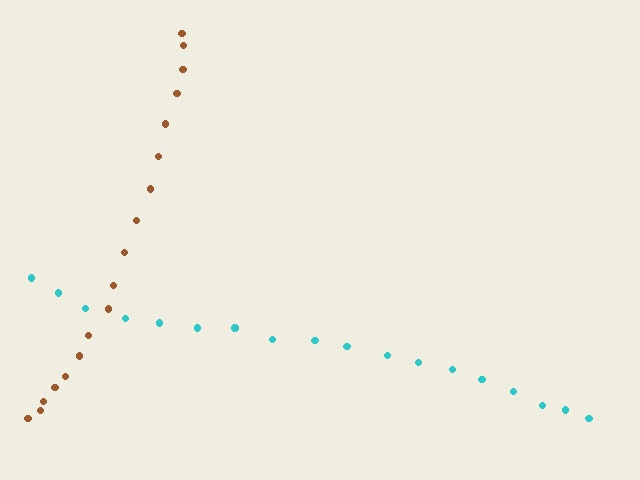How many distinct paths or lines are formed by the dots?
There are 2 distinct paths.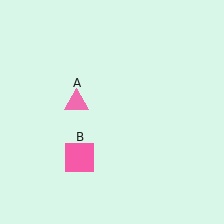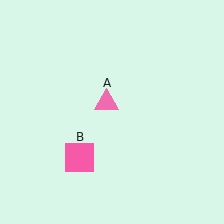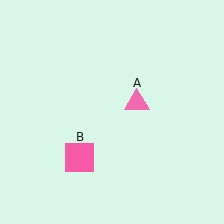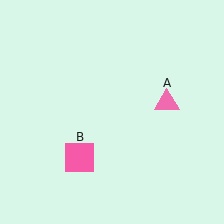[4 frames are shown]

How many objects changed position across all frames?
1 object changed position: pink triangle (object A).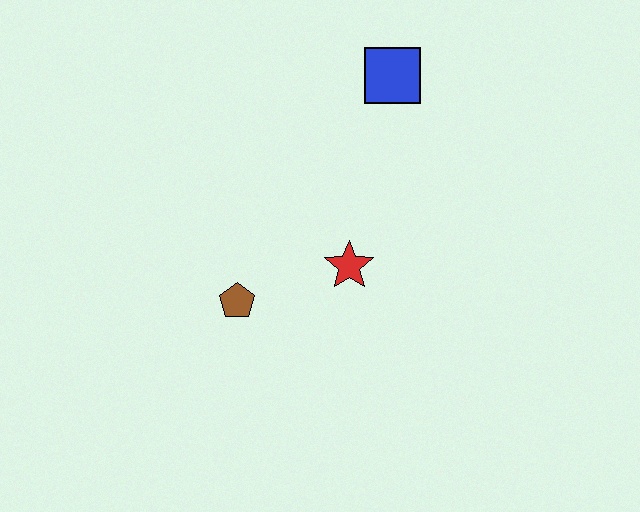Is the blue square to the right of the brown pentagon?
Yes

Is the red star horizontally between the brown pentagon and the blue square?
Yes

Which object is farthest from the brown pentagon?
The blue square is farthest from the brown pentagon.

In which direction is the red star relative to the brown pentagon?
The red star is to the right of the brown pentagon.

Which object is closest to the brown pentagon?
The red star is closest to the brown pentagon.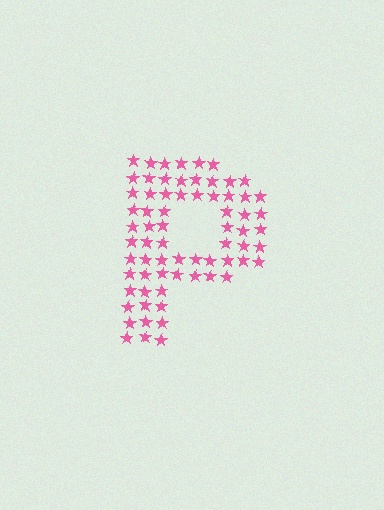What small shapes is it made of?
It is made of small stars.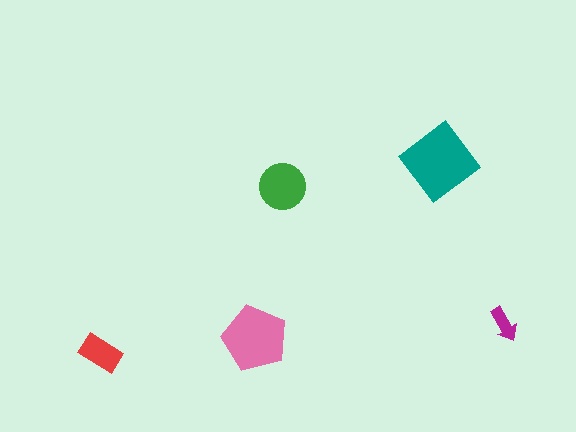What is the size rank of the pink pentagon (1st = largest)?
2nd.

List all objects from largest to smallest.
The teal diamond, the pink pentagon, the green circle, the red rectangle, the magenta arrow.